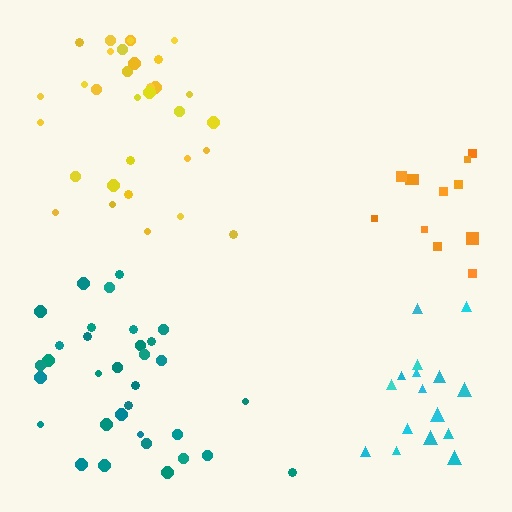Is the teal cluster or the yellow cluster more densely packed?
Yellow.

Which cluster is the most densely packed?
Cyan.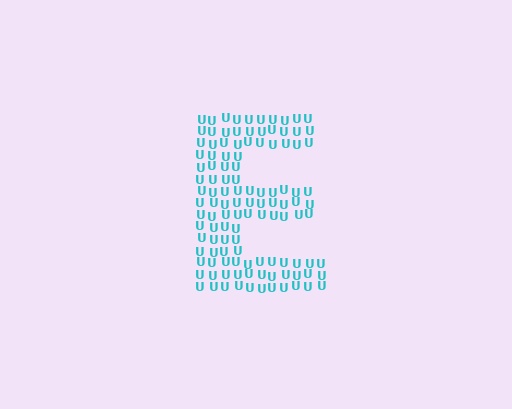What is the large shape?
The large shape is the letter E.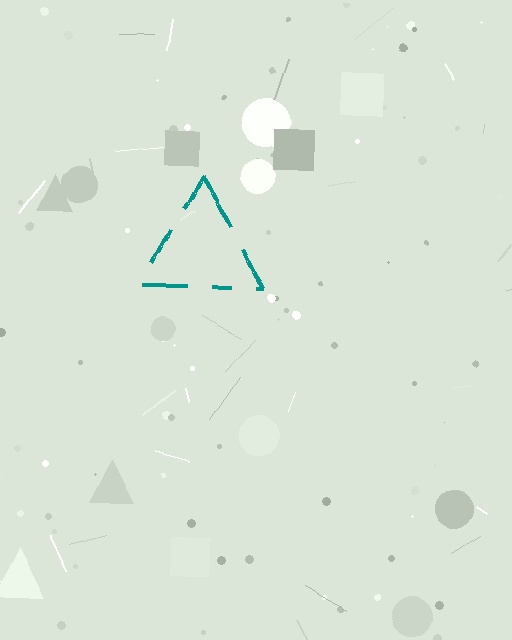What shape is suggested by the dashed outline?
The dashed outline suggests a triangle.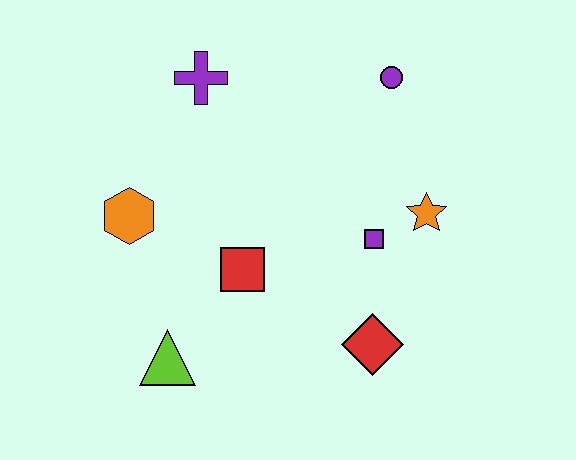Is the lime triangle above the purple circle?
No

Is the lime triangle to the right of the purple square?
No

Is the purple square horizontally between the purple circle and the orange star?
No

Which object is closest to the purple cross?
The orange hexagon is closest to the purple cross.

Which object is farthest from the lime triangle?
The purple circle is farthest from the lime triangle.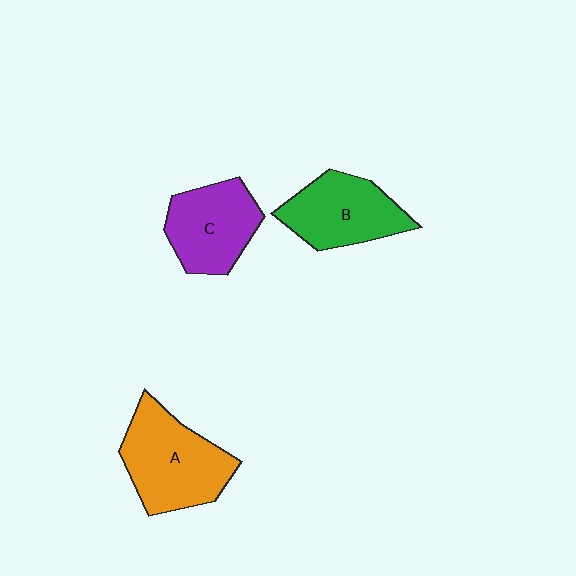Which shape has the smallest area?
Shape C (purple).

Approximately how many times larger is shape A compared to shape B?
Approximately 1.2 times.